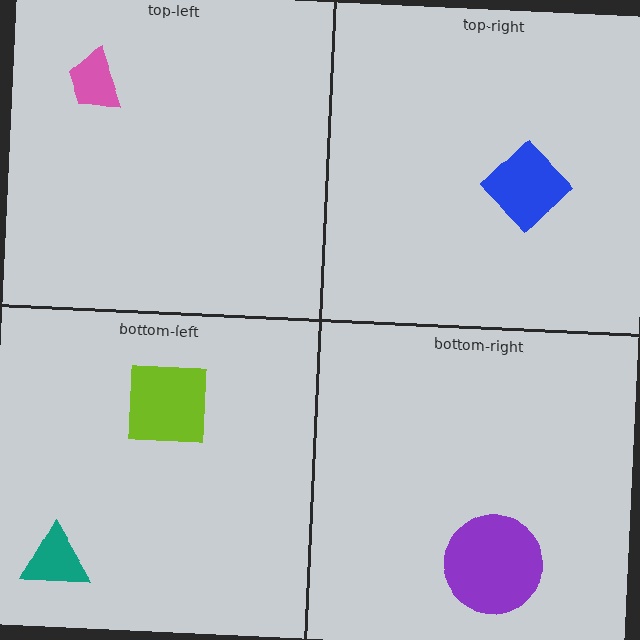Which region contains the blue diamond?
The top-right region.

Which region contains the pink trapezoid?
The top-left region.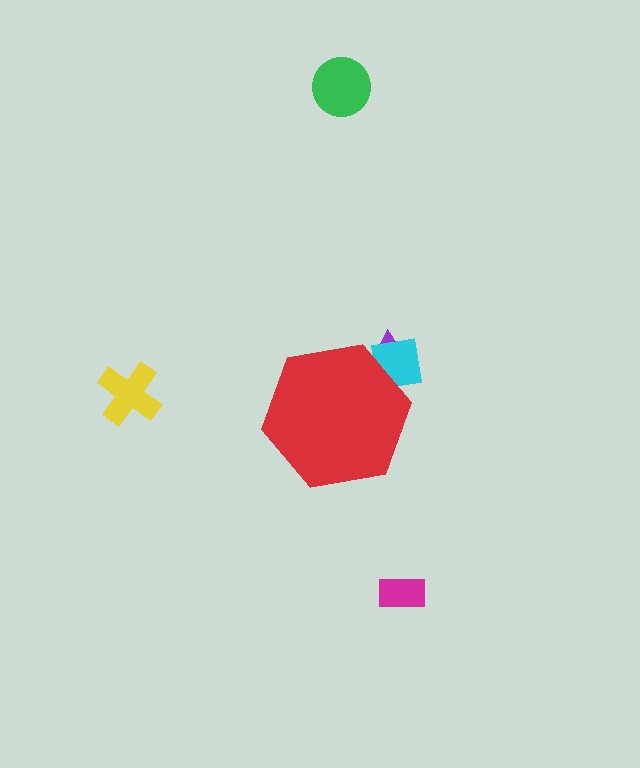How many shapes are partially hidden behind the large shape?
2 shapes are partially hidden.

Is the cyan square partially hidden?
Yes, the cyan square is partially hidden behind the red hexagon.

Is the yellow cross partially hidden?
No, the yellow cross is fully visible.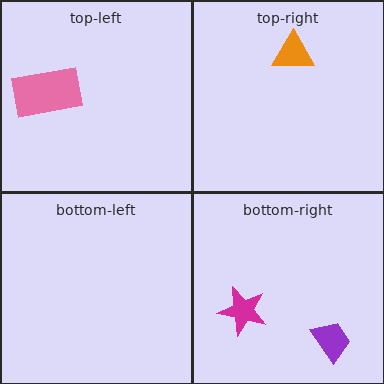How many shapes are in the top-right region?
1.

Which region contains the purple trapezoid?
The bottom-right region.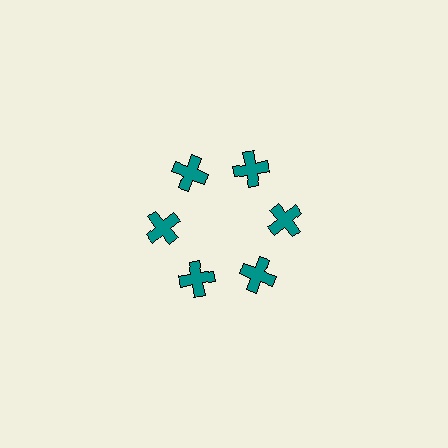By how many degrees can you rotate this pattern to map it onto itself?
The pattern maps onto itself every 60 degrees of rotation.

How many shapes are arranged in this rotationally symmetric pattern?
There are 6 shapes, arranged in 6 groups of 1.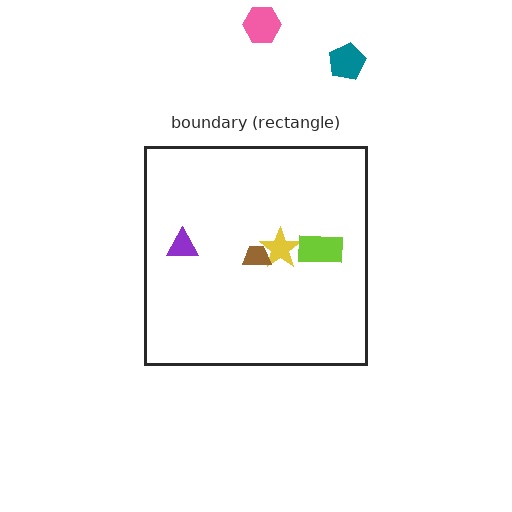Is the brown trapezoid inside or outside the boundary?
Inside.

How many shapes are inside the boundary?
4 inside, 2 outside.